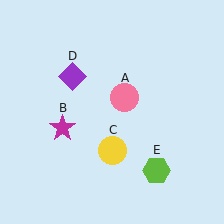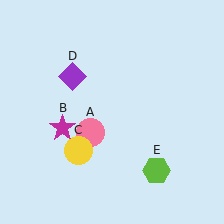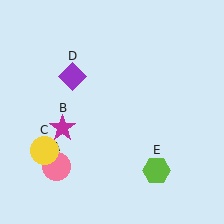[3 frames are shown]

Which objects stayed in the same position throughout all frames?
Magenta star (object B) and purple diamond (object D) and lime hexagon (object E) remained stationary.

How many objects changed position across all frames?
2 objects changed position: pink circle (object A), yellow circle (object C).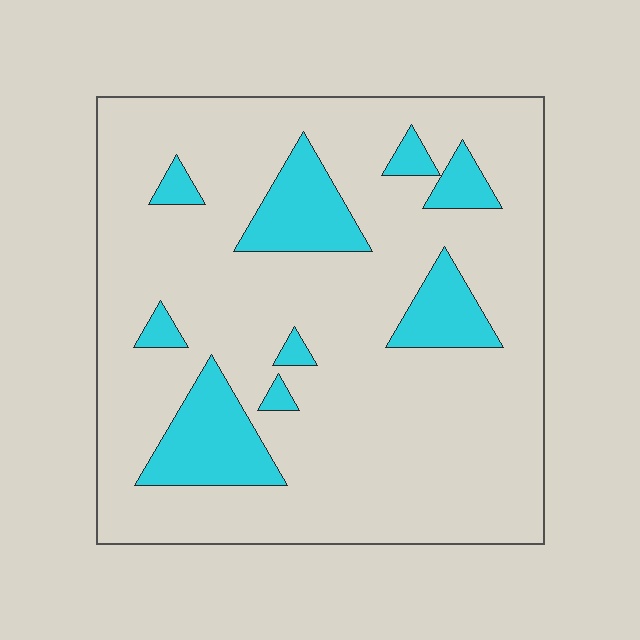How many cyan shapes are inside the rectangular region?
9.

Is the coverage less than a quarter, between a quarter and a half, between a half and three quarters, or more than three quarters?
Less than a quarter.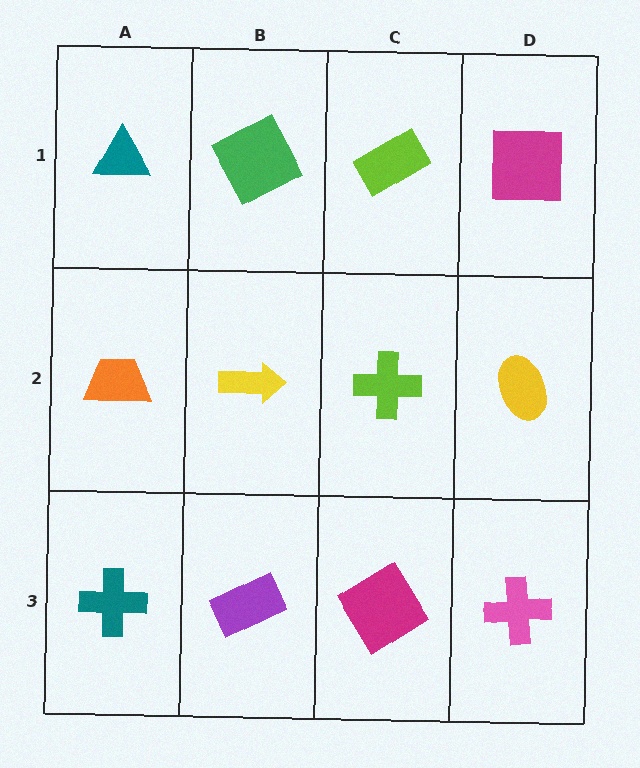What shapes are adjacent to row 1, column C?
A lime cross (row 2, column C), a green square (row 1, column B), a magenta square (row 1, column D).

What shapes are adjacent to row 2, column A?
A teal triangle (row 1, column A), a teal cross (row 3, column A), a yellow arrow (row 2, column B).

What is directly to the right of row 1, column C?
A magenta square.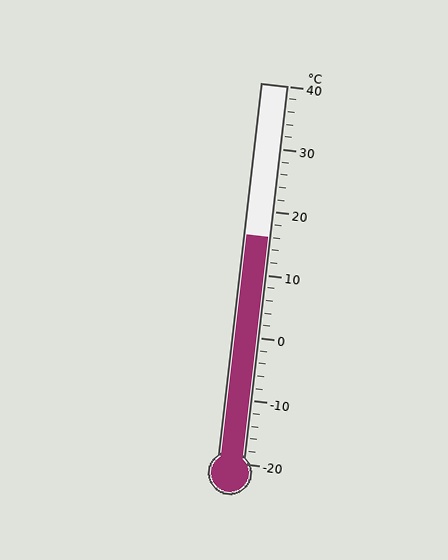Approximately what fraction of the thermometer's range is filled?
The thermometer is filled to approximately 60% of its range.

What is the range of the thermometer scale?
The thermometer scale ranges from -20°C to 40°C.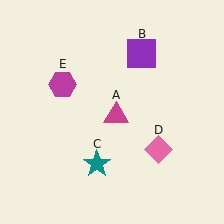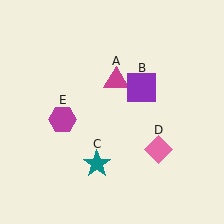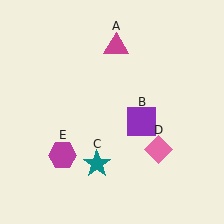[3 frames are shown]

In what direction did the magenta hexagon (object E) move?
The magenta hexagon (object E) moved down.